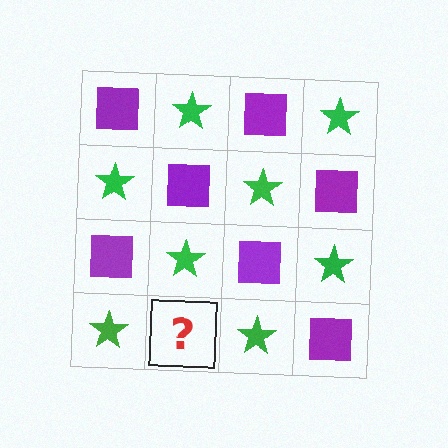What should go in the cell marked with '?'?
The missing cell should contain a purple square.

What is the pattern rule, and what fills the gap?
The rule is that it alternates purple square and green star in a checkerboard pattern. The gap should be filled with a purple square.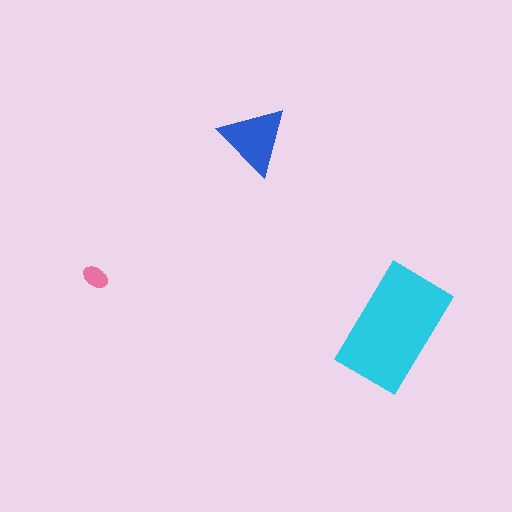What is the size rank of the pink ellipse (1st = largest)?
3rd.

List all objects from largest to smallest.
The cyan rectangle, the blue triangle, the pink ellipse.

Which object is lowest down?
The cyan rectangle is bottommost.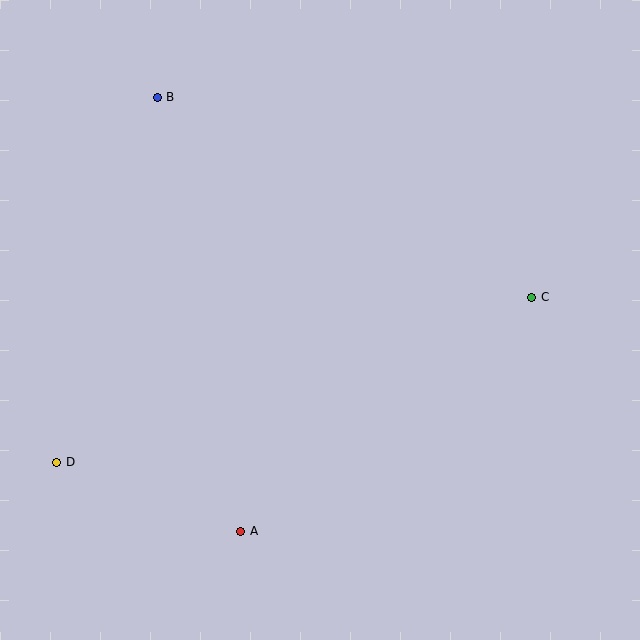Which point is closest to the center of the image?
Point C at (532, 297) is closest to the center.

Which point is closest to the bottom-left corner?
Point D is closest to the bottom-left corner.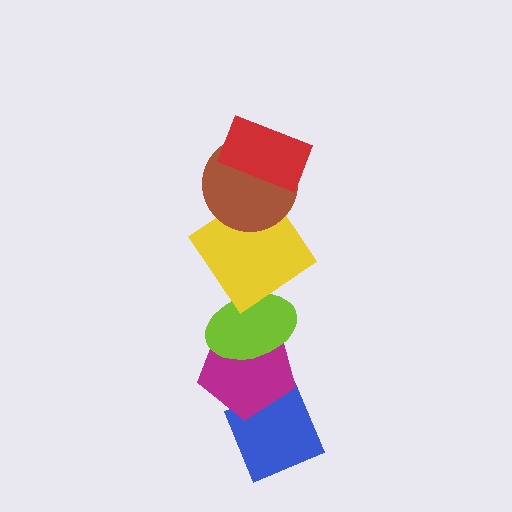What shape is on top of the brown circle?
The red rectangle is on top of the brown circle.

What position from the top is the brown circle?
The brown circle is 2nd from the top.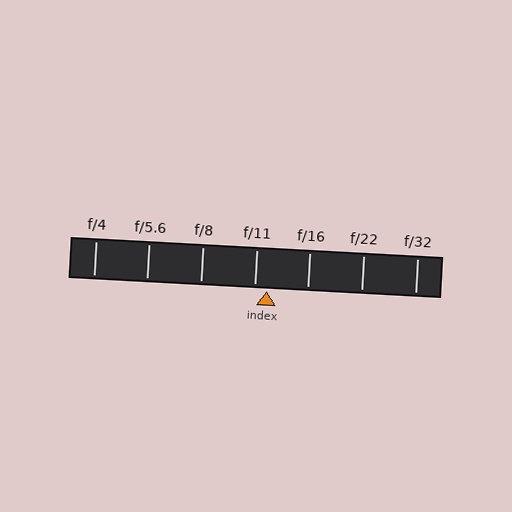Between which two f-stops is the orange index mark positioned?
The index mark is between f/11 and f/16.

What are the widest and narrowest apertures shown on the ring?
The widest aperture shown is f/4 and the narrowest is f/32.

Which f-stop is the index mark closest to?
The index mark is closest to f/11.